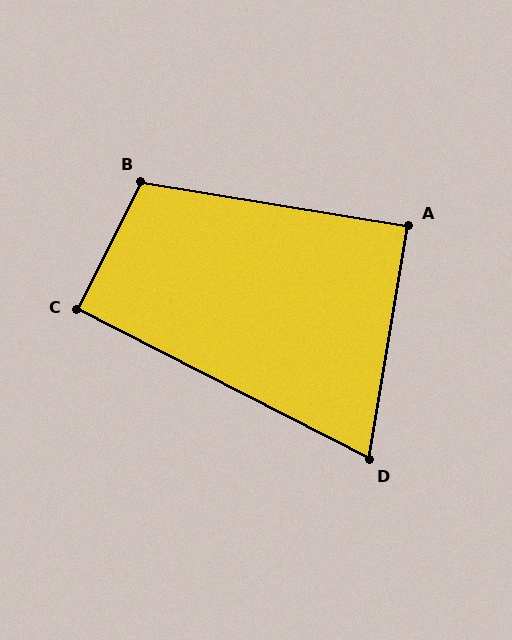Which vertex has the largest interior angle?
B, at approximately 108 degrees.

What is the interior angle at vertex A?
Approximately 90 degrees (approximately right).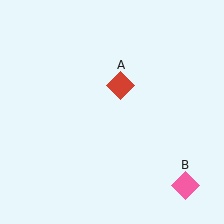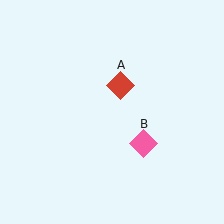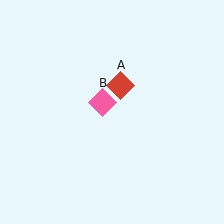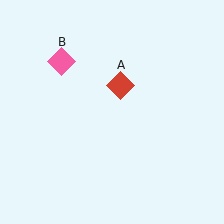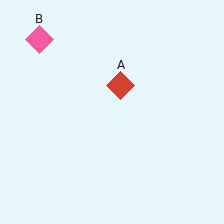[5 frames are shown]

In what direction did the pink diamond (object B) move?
The pink diamond (object B) moved up and to the left.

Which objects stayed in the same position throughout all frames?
Red diamond (object A) remained stationary.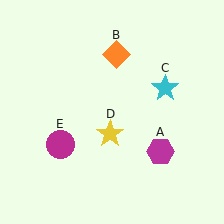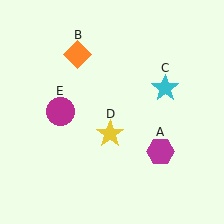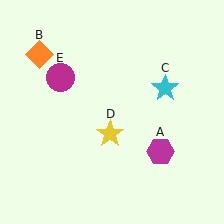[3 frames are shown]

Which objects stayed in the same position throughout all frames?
Magenta hexagon (object A) and cyan star (object C) and yellow star (object D) remained stationary.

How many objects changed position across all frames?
2 objects changed position: orange diamond (object B), magenta circle (object E).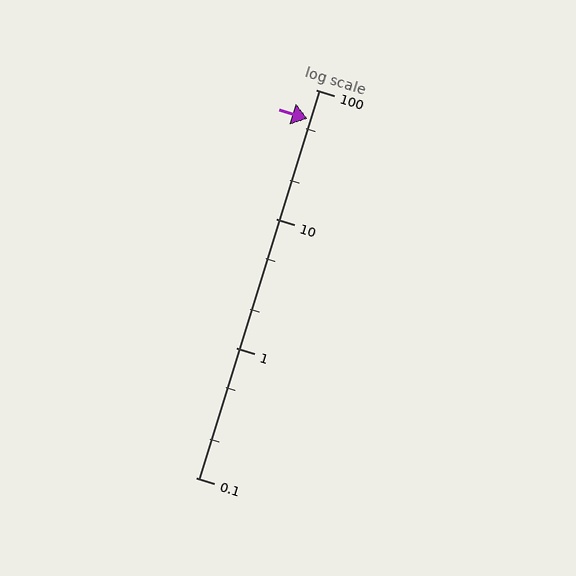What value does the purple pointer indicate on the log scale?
The pointer indicates approximately 60.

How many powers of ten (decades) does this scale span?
The scale spans 3 decades, from 0.1 to 100.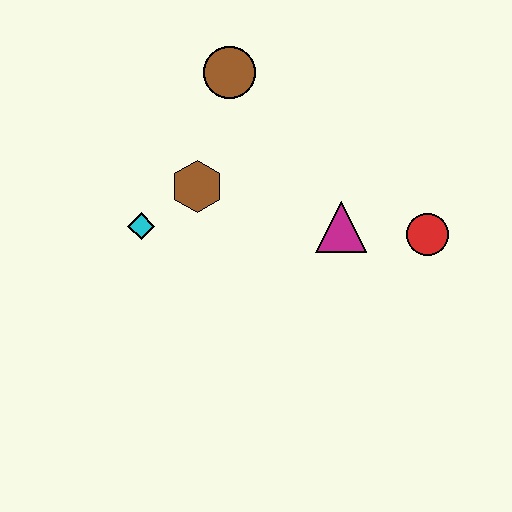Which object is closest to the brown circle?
The brown hexagon is closest to the brown circle.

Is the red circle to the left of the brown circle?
No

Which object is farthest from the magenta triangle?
The cyan diamond is farthest from the magenta triangle.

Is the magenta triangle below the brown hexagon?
Yes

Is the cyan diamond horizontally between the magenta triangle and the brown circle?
No